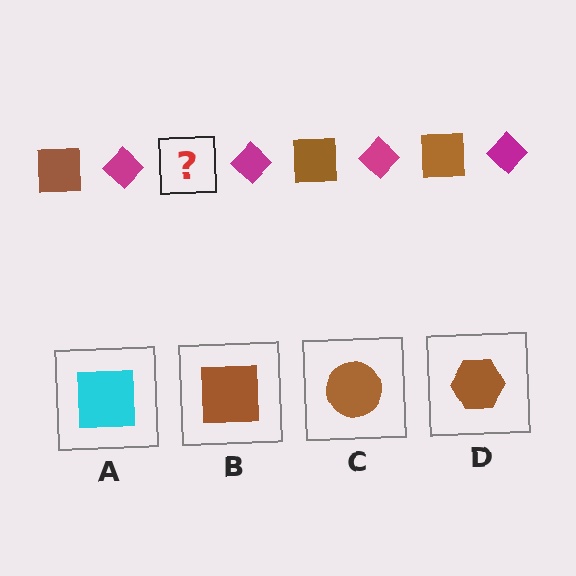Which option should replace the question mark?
Option B.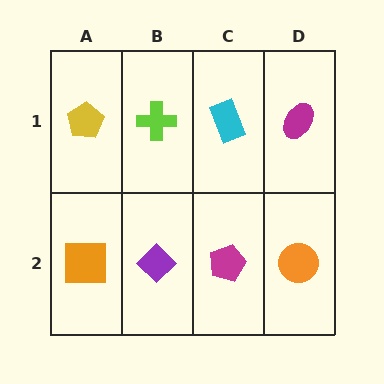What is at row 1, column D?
A magenta ellipse.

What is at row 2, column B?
A purple diamond.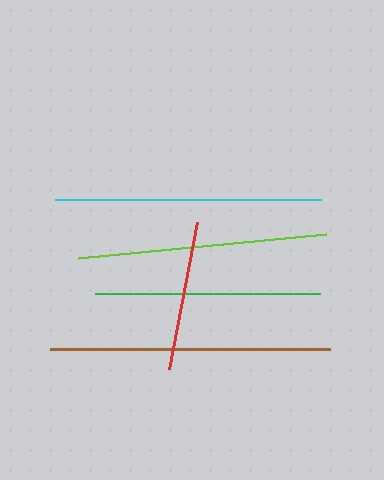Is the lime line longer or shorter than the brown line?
The brown line is longer than the lime line.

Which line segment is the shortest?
The red line is the shortest at approximately 150 pixels.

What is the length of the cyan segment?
The cyan segment is approximately 266 pixels long.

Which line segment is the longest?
The brown line is the longest at approximately 279 pixels.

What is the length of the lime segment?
The lime segment is approximately 249 pixels long.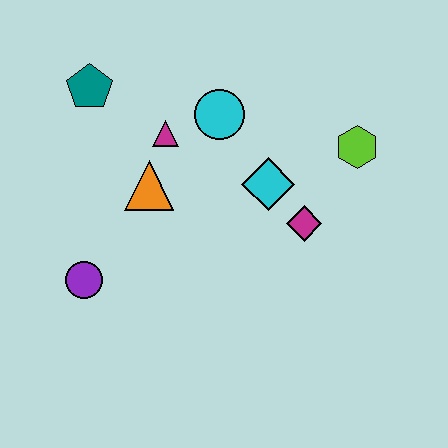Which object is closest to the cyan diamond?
The magenta diamond is closest to the cyan diamond.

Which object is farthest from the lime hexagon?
The purple circle is farthest from the lime hexagon.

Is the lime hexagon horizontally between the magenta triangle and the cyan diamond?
No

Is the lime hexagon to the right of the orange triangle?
Yes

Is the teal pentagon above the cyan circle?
Yes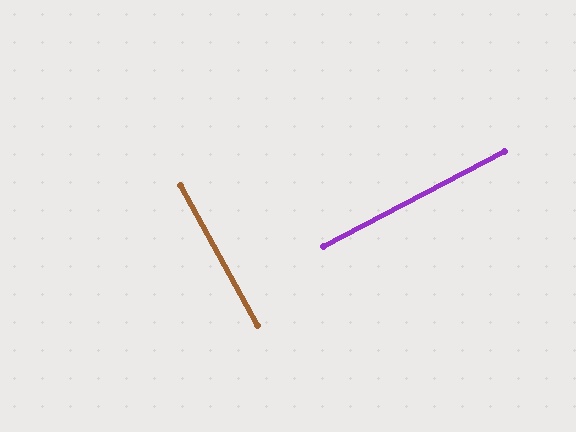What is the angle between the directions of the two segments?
Approximately 89 degrees.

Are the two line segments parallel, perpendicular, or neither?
Perpendicular — they meet at approximately 89°.